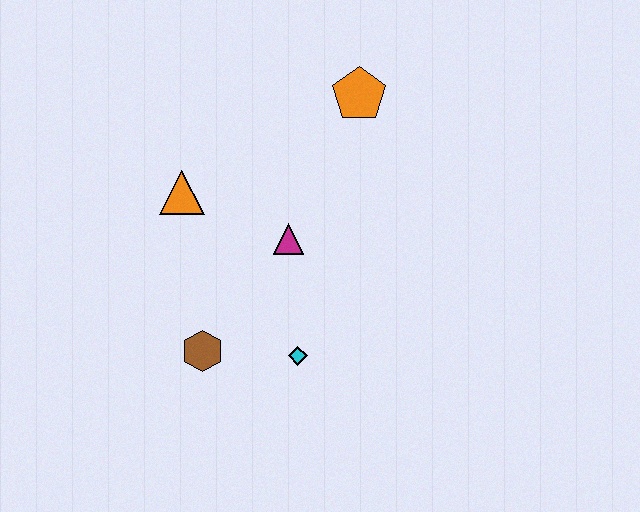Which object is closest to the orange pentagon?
The magenta triangle is closest to the orange pentagon.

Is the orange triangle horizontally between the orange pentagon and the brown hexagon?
No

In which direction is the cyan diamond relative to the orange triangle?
The cyan diamond is below the orange triangle.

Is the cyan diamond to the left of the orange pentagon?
Yes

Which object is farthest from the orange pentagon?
The brown hexagon is farthest from the orange pentagon.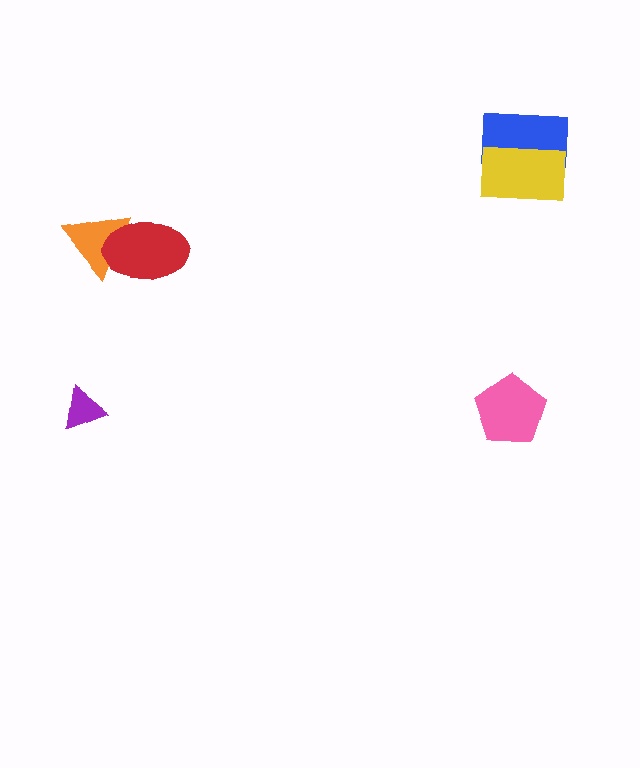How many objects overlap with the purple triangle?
0 objects overlap with the purple triangle.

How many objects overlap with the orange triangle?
1 object overlaps with the orange triangle.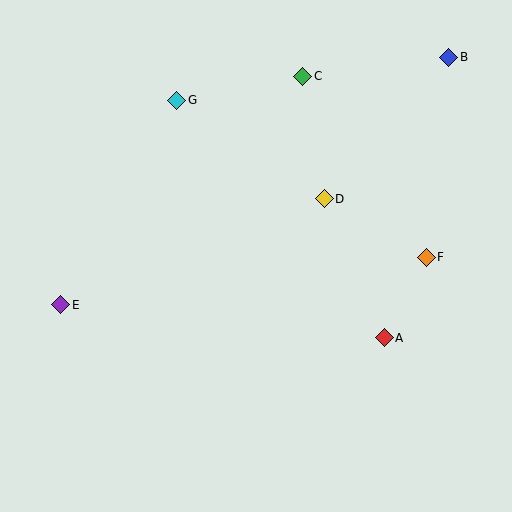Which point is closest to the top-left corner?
Point G is closest to the top-left corner.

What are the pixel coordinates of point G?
Point G is at (177, 100).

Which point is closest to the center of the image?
Point D at (324, 199) is closest to the center.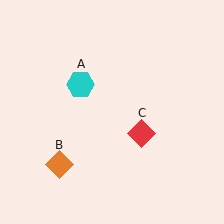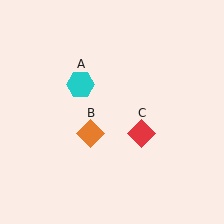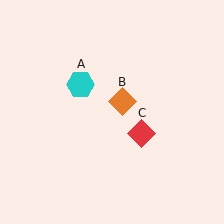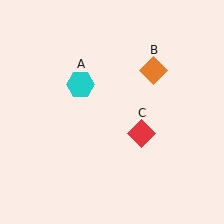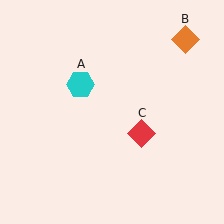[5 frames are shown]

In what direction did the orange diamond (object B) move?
The orange diamond (object B) moved up and to the right.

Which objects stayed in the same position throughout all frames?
Cyan hexagon (object A) and red diamond (object C) remained stationary.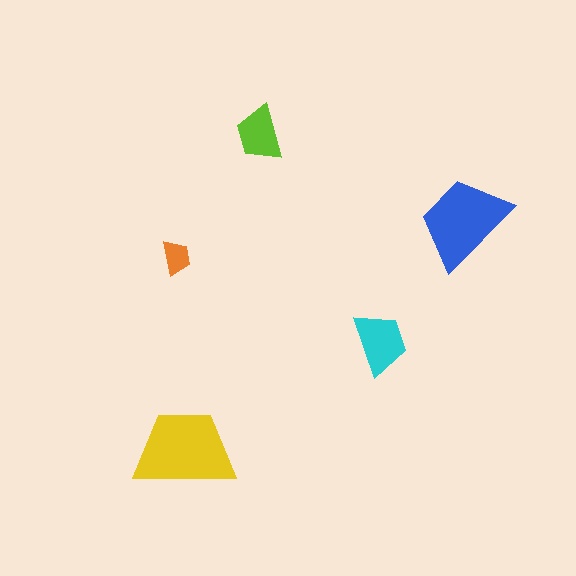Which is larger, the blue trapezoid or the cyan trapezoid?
The blue one.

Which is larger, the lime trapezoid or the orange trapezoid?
The lime one.